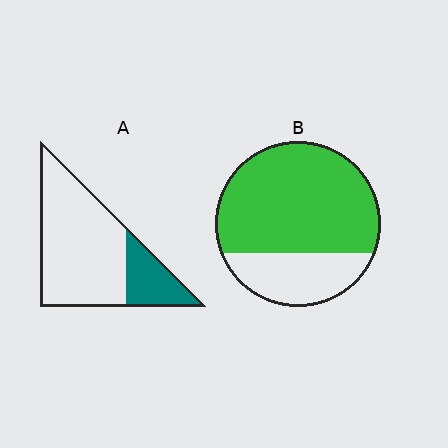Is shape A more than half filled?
No.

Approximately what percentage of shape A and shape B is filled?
A is approximately 25% and B is approximately 70%.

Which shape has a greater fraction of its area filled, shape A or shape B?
Shape B.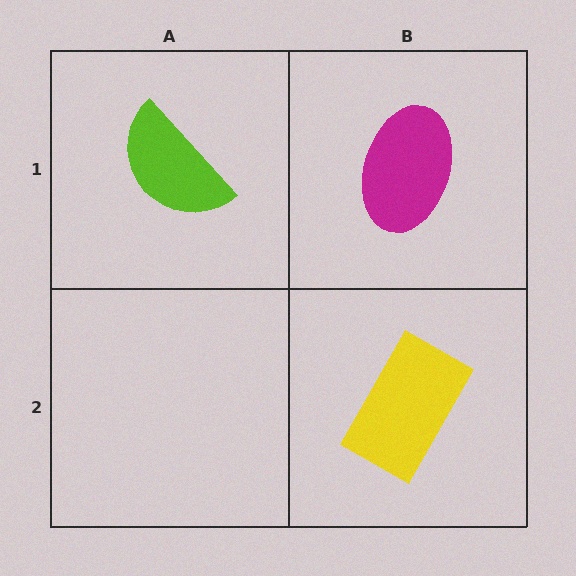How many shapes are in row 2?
1 shape.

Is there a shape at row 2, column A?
No, that cell is empty.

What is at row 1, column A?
A lime semicircle.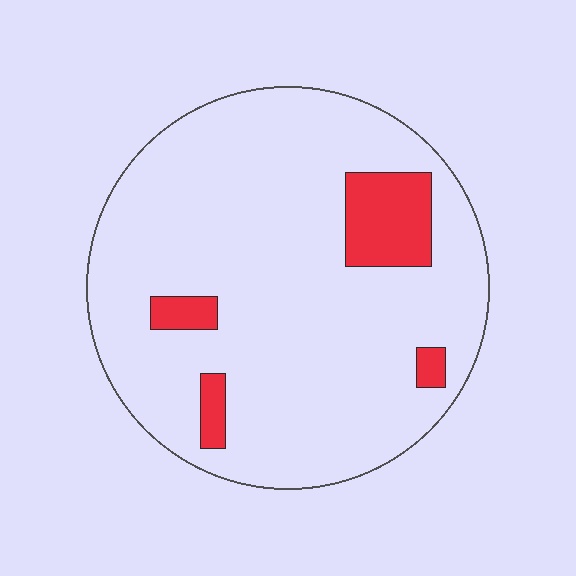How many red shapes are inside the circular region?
4.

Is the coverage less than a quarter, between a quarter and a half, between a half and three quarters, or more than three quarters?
Less than a quarter.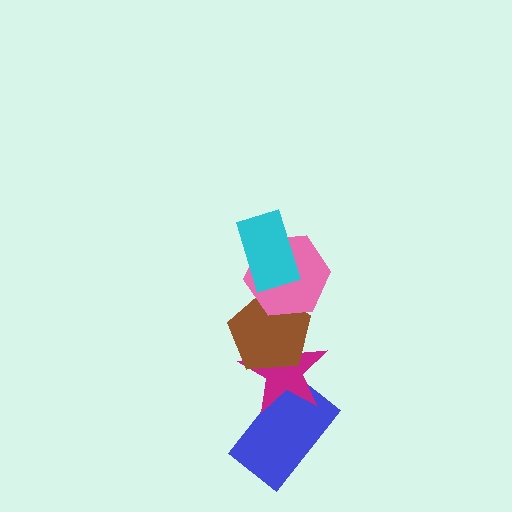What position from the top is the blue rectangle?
The blue rectangle is 5th from the top.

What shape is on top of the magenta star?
The brown pentagon is on top of the magenta star.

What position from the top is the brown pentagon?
The brown pentagon is 3rd from the top.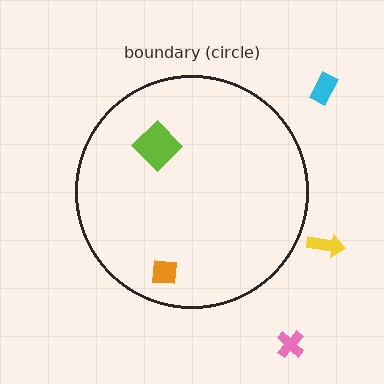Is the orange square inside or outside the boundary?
Inside.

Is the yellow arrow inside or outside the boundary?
Outside.